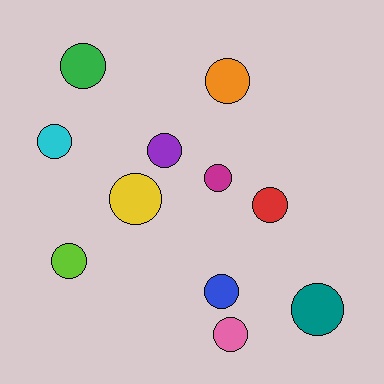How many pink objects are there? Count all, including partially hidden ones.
There is 1 pink object.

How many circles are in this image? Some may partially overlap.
There are 11 circles.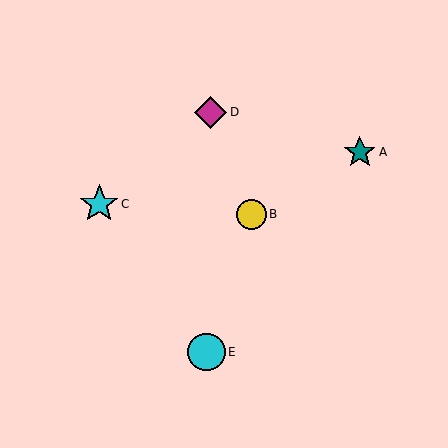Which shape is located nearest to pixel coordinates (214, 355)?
The cyan circle (labeled E) at (207, 352) is nearest to that location.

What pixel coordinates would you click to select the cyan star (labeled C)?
Click at (99, 204) to select the cyan star C.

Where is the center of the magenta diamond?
The center of the magenta diamond is at (211, 112).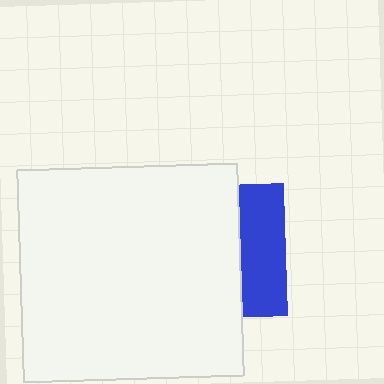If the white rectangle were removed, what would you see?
You would see the complete blue square.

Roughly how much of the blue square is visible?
A small part of it is visible (roughly 33%).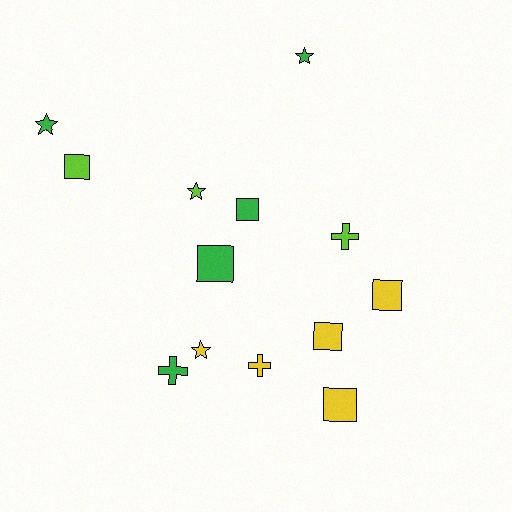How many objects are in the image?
There are 13 objects.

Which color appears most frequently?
Yellow, with 5 objects.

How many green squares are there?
There are 2 green squares.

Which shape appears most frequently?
Square, with 6 objects.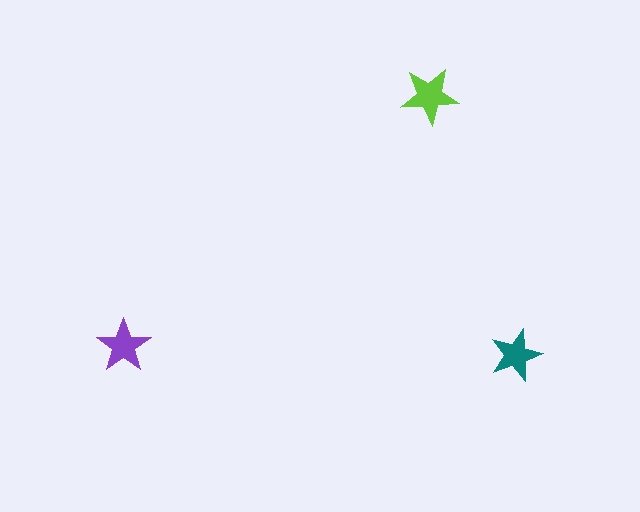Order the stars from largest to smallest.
the lime one, the purple one, the teal one.